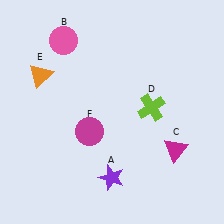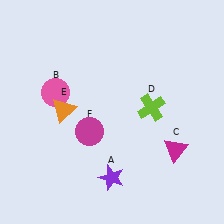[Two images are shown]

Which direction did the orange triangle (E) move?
The orange triangle (E) moved down.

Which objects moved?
The objects that moved are: the pink circle (B), the orange triangle (E).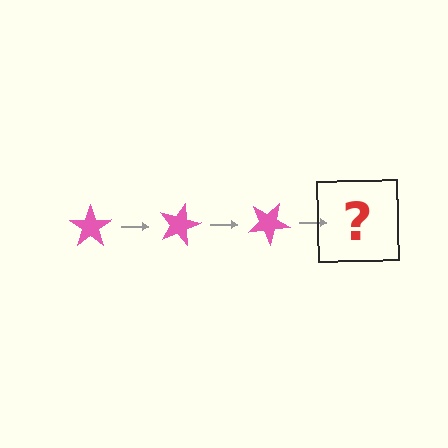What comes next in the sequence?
The next element should be a pink star rotated 45 degrees.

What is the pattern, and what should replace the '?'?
The pattern is that the star rotates 15 degrees each step. The '?' should be a pink star rotated 45 degrees.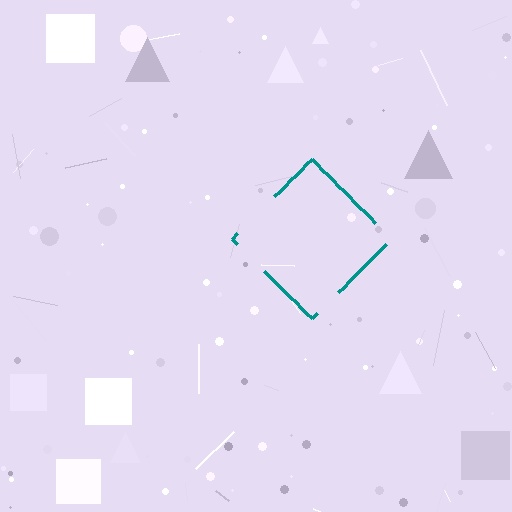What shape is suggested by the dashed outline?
The dashed outline suggests a diamond.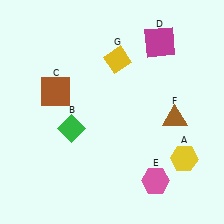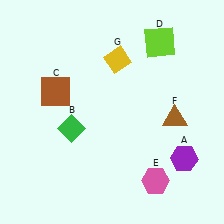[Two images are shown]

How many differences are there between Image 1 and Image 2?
There are 2 differences between the two images.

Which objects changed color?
A changed from yellow to purple. D changed from magenta to lime.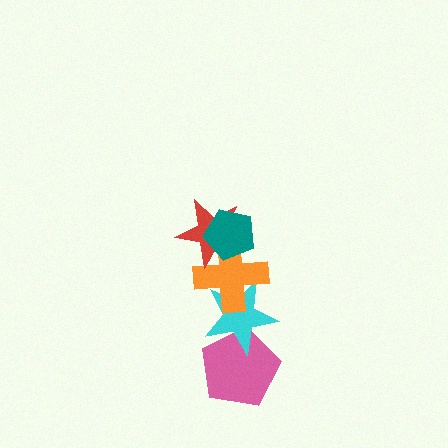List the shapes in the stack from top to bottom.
From top to bottom: the teal pentagon, the red star, the orange cross, the cyan star, the pink pentagon.